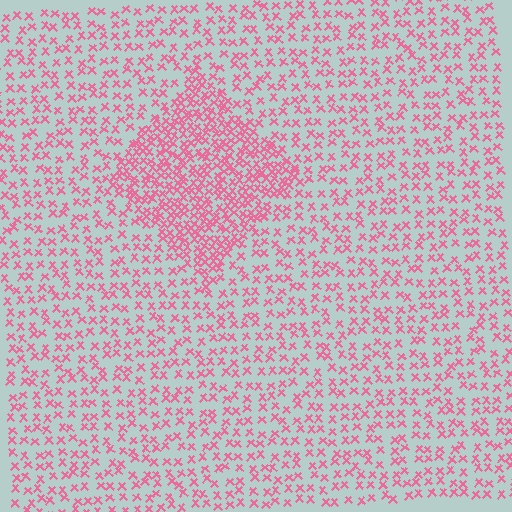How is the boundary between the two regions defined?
The boundary is defined by a change in element density (approximately 2.2x ratio). All elements are the same color, size, and shape.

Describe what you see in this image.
The image contains small pink elements arranged at two different densities. A diamond-shaped region is visible where the elements are more densely packed than the surrounding area.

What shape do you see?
I see a diamond.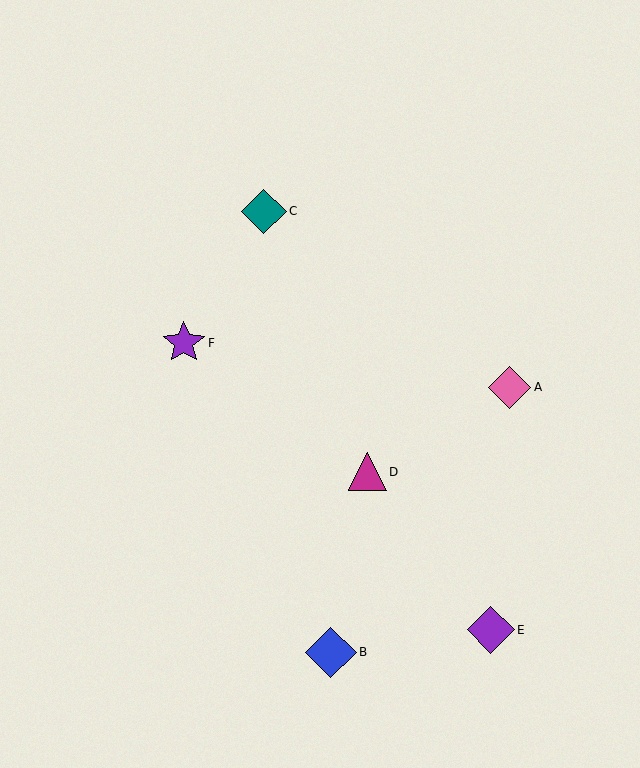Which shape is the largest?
The blue diamond (labeled B) is the largest.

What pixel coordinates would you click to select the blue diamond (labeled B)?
Click at (331, 652) to select the blue diamond B.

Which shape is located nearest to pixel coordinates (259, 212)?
The teal diamond (labeled C) at (264, 211) is nearest to that location.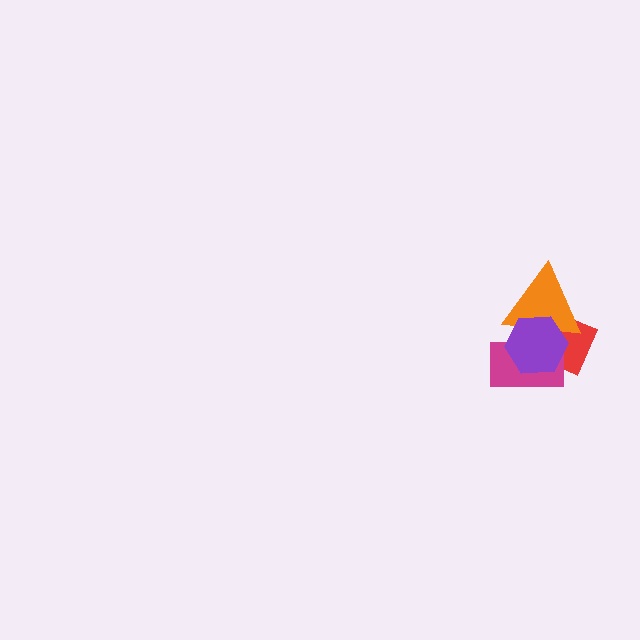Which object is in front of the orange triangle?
The purple hexagon is in front of the orange triangle.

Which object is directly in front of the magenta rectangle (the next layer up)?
The orange triangle is directly in front of the magenta rectangle.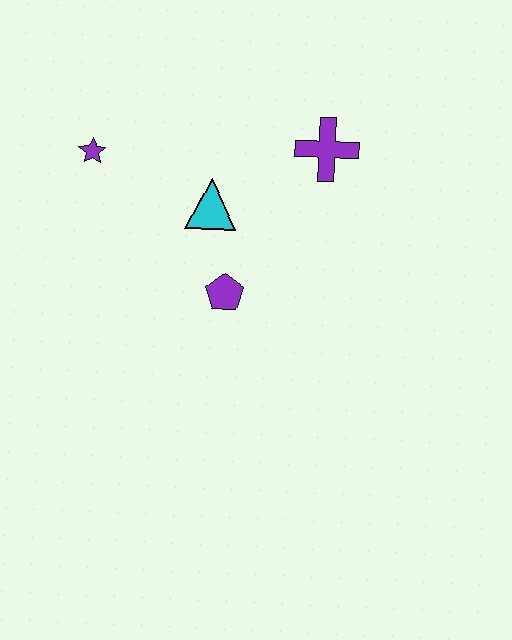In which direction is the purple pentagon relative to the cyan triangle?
The purple pentagon is below the cyan triangle.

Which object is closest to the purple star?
The cyan triangle is closest to the purple star.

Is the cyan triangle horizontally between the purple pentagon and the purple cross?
No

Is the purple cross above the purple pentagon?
Yes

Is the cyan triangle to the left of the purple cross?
Yes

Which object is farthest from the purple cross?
The purple star is farthest from the purple cross.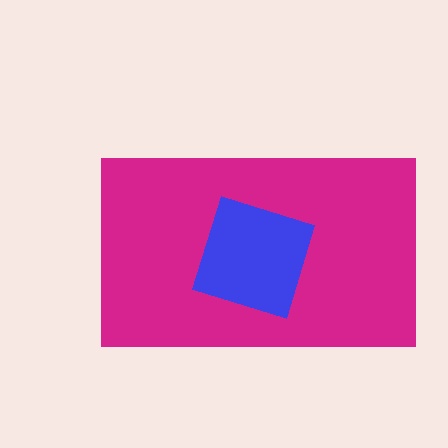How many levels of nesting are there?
2.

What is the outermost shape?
The magenta rectangle.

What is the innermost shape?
The blue diamond.